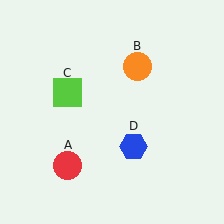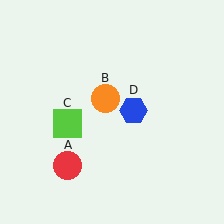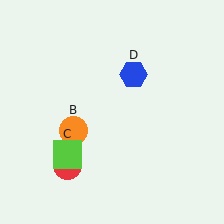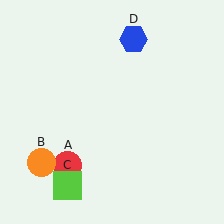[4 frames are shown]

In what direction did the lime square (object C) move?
The lime square (object C) moved down.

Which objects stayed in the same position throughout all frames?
Red circle (object A) remained stationary.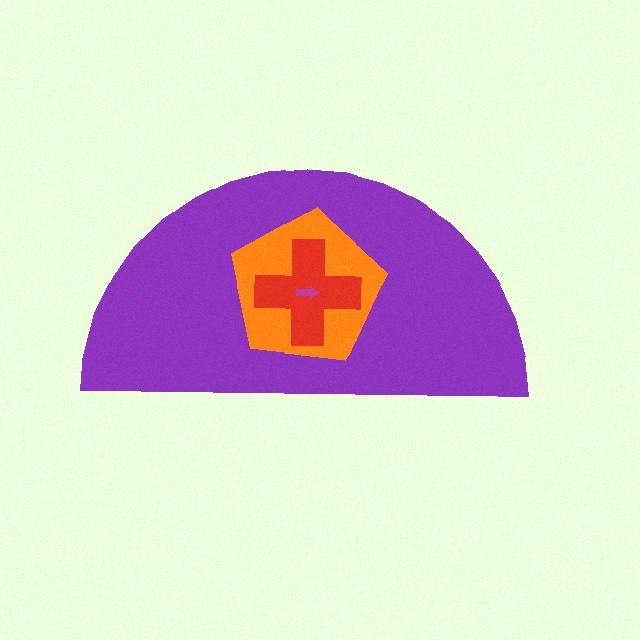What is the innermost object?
The magenta arrow.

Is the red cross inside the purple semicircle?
Yes.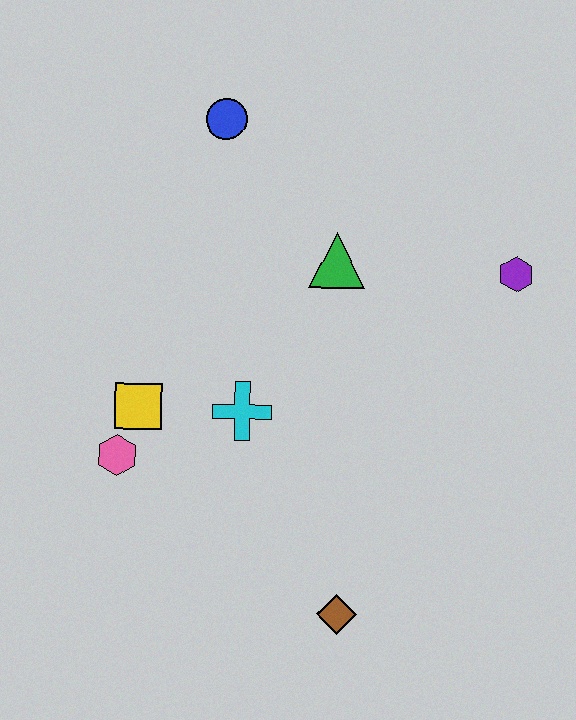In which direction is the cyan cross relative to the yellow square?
The cyan cross is to the right of the yellow square.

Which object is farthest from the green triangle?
The brown diamond is farthest from the green triangle.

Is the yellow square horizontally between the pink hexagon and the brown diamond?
Yes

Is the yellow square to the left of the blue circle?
Yes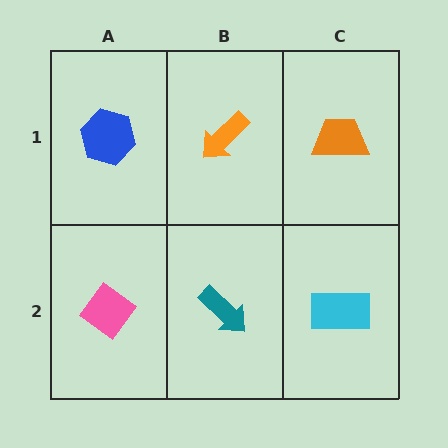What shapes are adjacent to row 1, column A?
A pink diamond (row 2, column A), an orange arrow (row 1, column B).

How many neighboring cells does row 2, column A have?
2.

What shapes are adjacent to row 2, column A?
A blue hexagon (row 1, column A), a teal arrow (row 2, column B).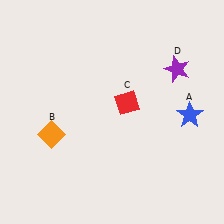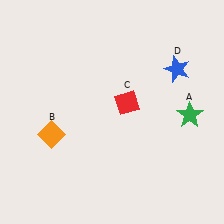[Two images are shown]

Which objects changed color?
A changed from blue to green. D changed from purple to blue.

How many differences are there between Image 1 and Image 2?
There are 2 differences between the two images.